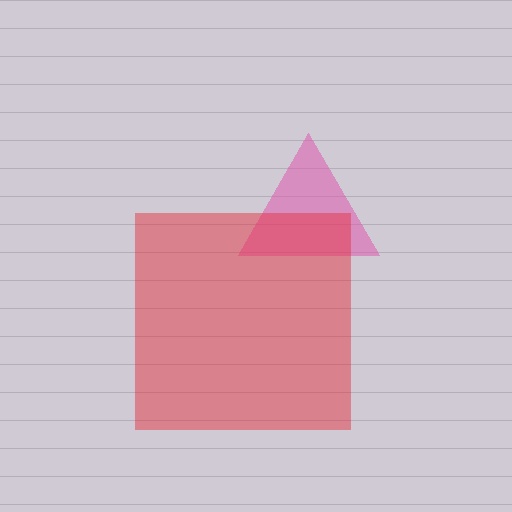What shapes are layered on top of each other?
The layered shapes are: a pink triangle, a red square.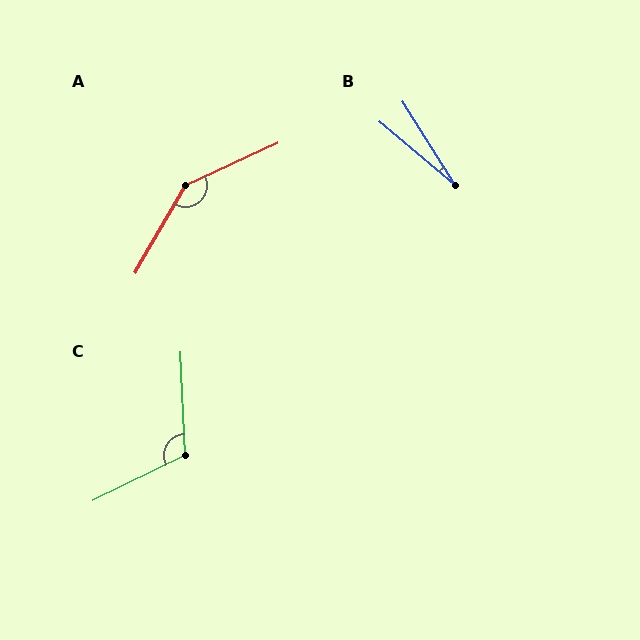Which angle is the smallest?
B, at approximately 18 degrees.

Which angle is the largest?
A, at approximately 144 degrees.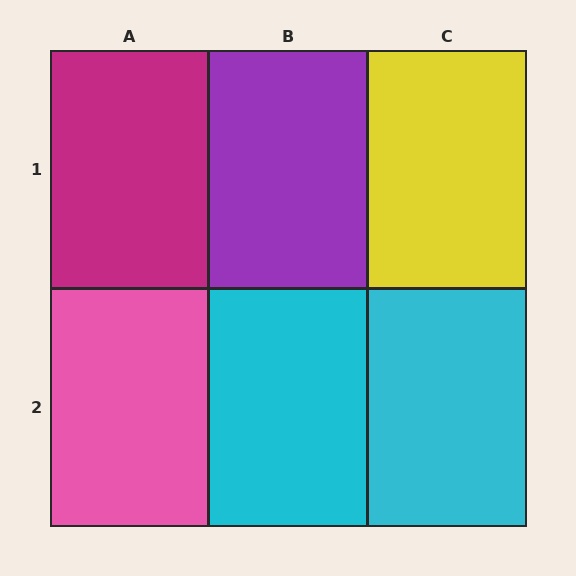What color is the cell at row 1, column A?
Magenta.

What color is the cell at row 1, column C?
Yellow.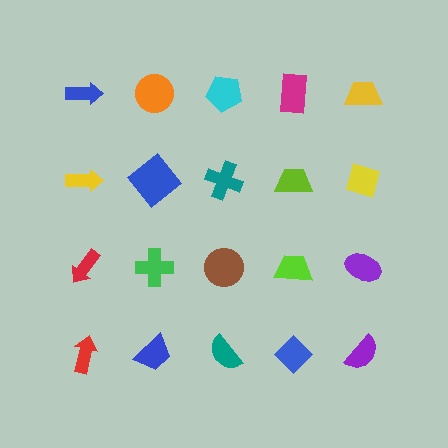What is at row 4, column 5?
A purple semicircle.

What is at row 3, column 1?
A red arrow.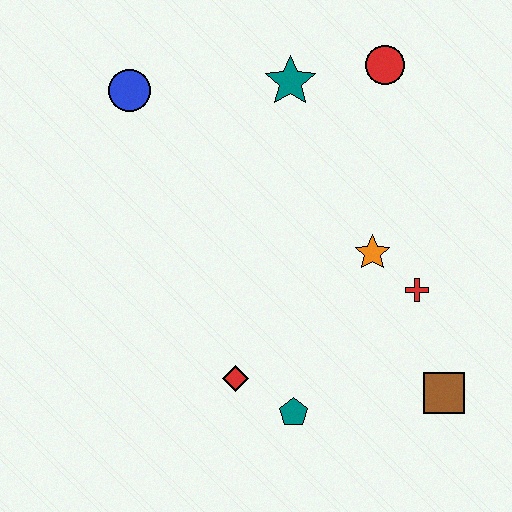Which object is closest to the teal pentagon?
The red diamond is closest to the teal pentagon.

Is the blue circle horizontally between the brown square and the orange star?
No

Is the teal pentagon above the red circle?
No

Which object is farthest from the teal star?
The brown square is farthest from the teal star.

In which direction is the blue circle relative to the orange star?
The blue circle is to the left of the orange star.